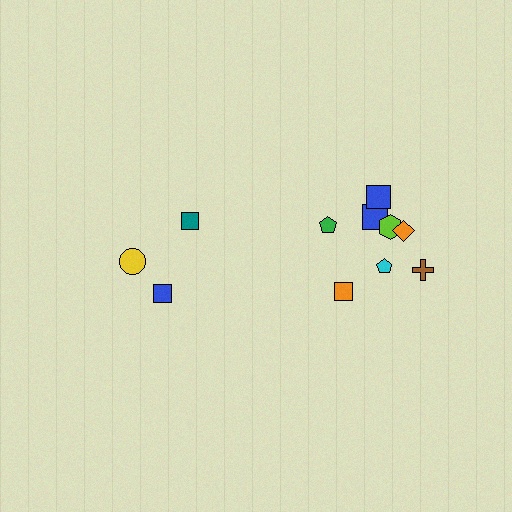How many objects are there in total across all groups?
There are 11 objects.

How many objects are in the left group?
There are 3 objects.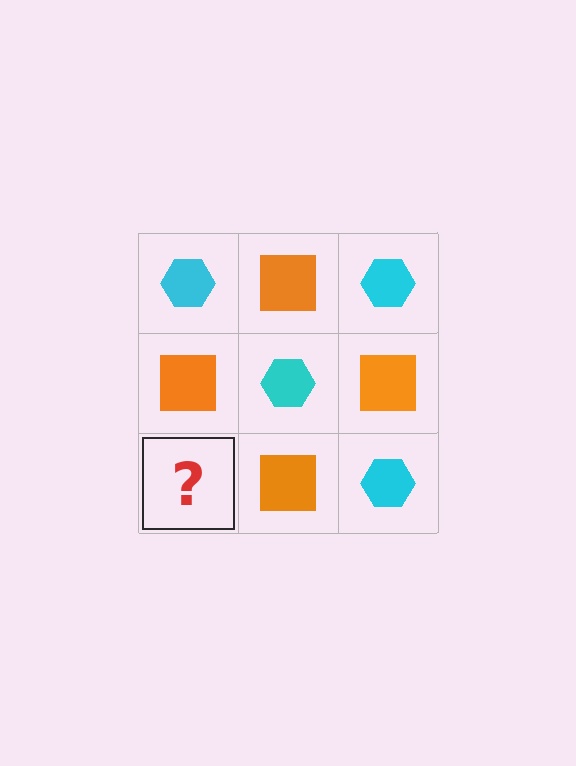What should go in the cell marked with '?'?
The missing cell should contain a cyan hexagon.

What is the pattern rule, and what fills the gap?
The rule is that it alternates cyan hexagon and orange square in a checkerboard pattern. The gap should be filled with a cyan hexagon.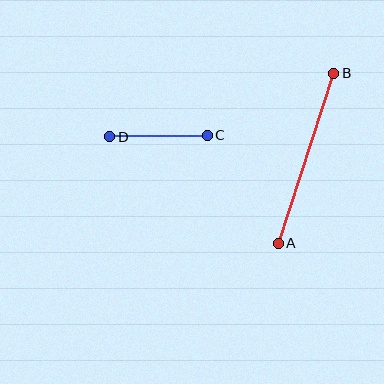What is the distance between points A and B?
The distance is approximately 179 pixels.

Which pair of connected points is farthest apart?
Points A and B are farthest apart.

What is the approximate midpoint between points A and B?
The midpoint is at approximately (306, 158) pixels.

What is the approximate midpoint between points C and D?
The midpoint is at approximately (158, 136) pixels.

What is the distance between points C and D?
The distance is approximately 98 pixels.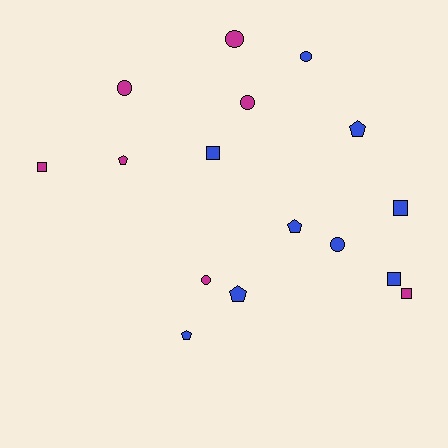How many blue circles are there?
There are 2 blue circles.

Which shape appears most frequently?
Circle, with 6 objects.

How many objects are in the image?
There are 16 objects.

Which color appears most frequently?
Blue, with 9 objects.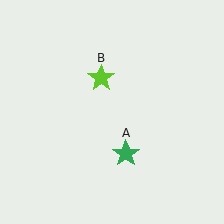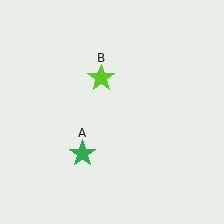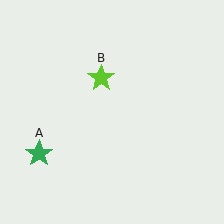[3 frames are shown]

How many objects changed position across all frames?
1 object changed position: green star (object A).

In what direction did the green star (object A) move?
The green star (object A) moved left.